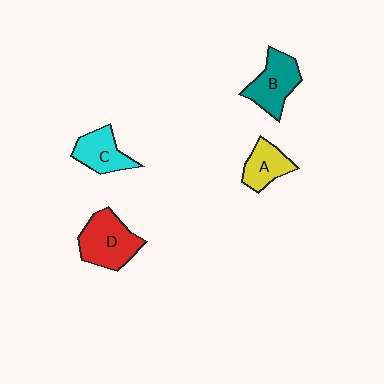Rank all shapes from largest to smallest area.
From largest to smallest: D (red), B (teal), C (cyan), A (yellow).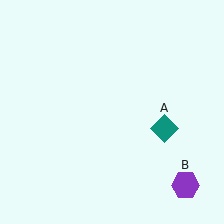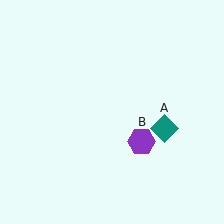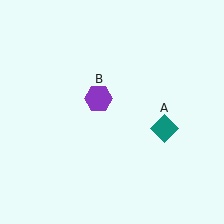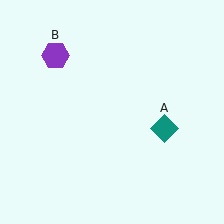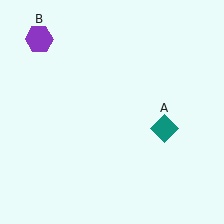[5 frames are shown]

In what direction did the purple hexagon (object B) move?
The purple hexagon (object B) moved up and to the left.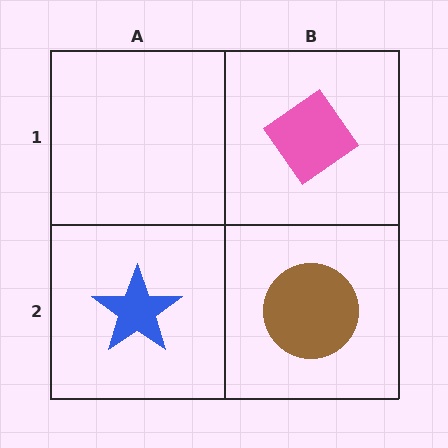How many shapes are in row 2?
2 shapes.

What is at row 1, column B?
A pink diamond.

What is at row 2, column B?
A brown circle.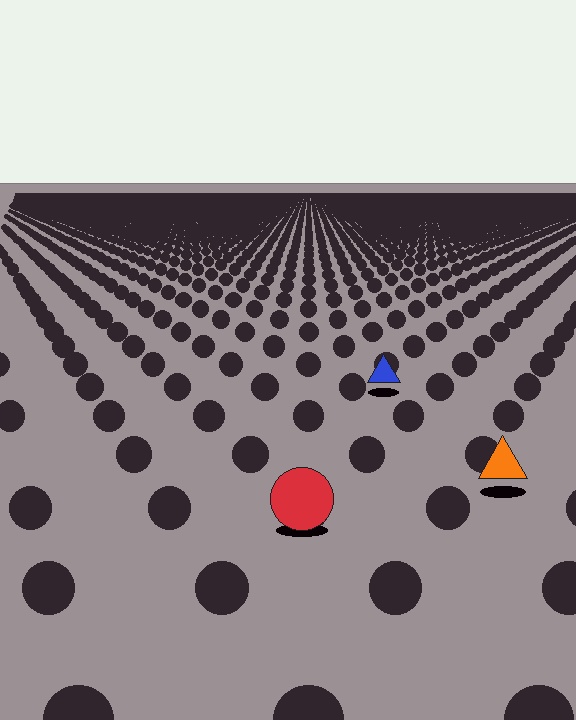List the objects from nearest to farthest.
From nearest to farthest: the red circle, the orange triangle, the blue triangle.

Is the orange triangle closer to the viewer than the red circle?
No. The red circle is closer — you can tell from the texture gradient: the ground texture is coarser near it.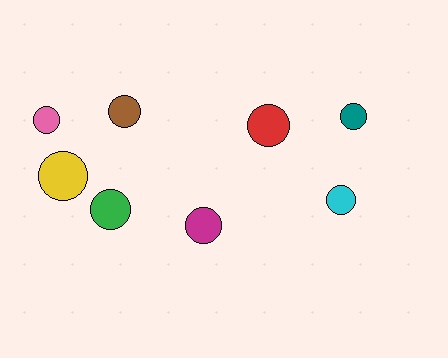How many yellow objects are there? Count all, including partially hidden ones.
There is 1 yellow object.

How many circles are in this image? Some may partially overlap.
There are 8 circles.